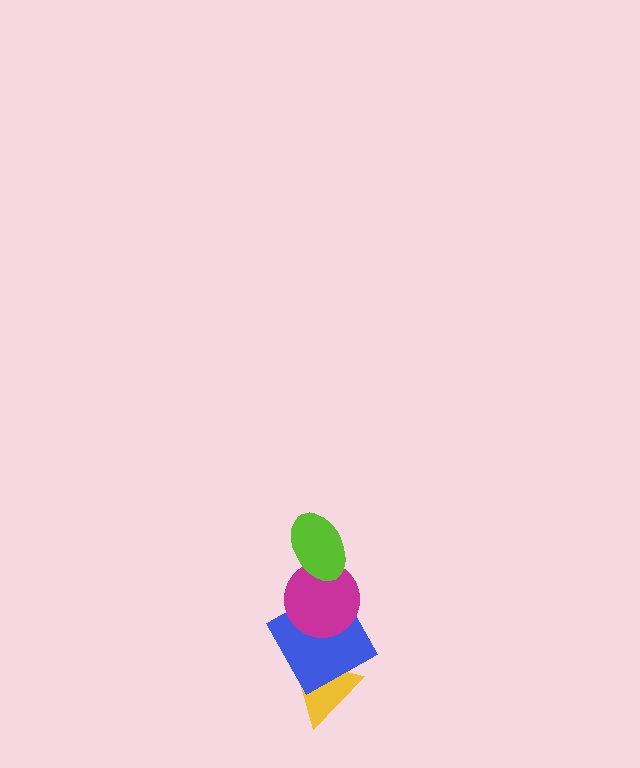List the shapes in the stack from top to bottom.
From top to bottom: the lime ellipse, the magenta circle, the blue square, the yellow triangle.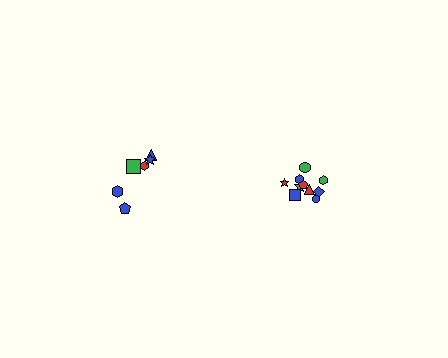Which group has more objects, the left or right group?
The right group.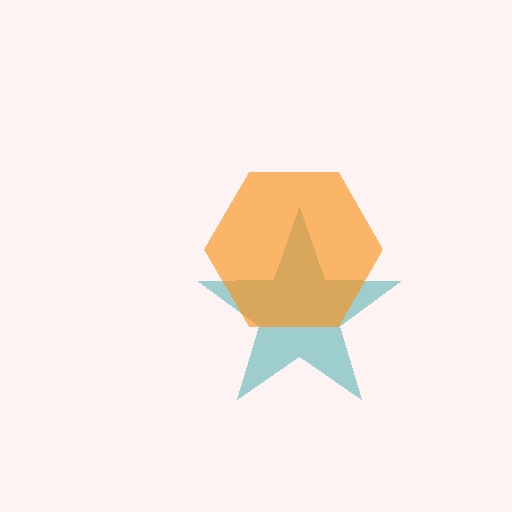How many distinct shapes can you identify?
There are 2 distinct shapes: a teal star, an orange hexagon.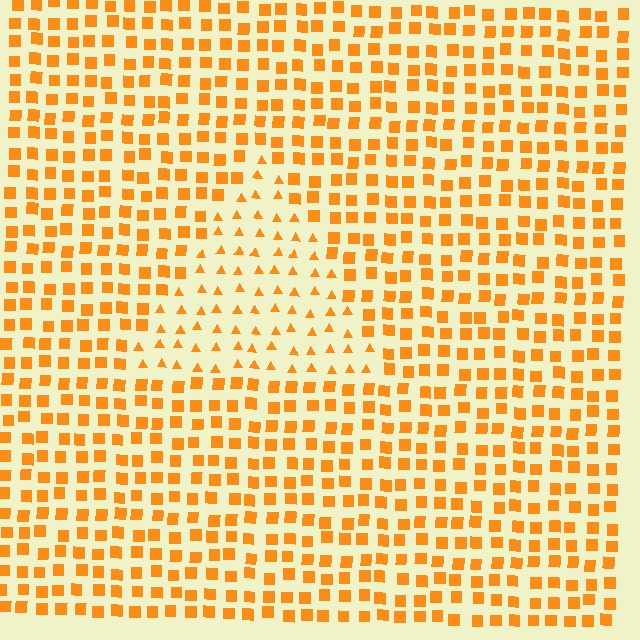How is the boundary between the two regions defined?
The boundary is defined by a change in element shape: triangles inside vs. squares outside. All elements share the same color and spacing.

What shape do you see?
I see a triangle.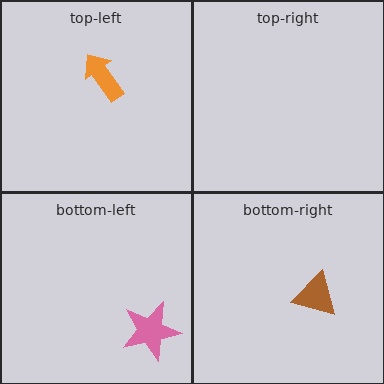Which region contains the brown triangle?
The bottom-right region.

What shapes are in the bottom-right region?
The brown triangle.